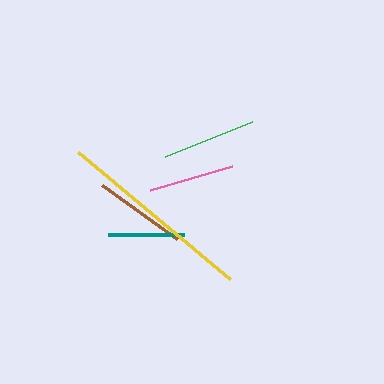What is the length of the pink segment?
The pink segment is approximately 85 pixels long.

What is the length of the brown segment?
The brown segment is approximately 92 pixels long.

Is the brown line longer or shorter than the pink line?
The brown line is longer than the pink line.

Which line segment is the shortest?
The teal line is the shortest at approximately 77 pixels.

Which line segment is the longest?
The yellow line is the longest at approximately 198 pixels.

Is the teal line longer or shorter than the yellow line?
The yellow line is longer than the teal line.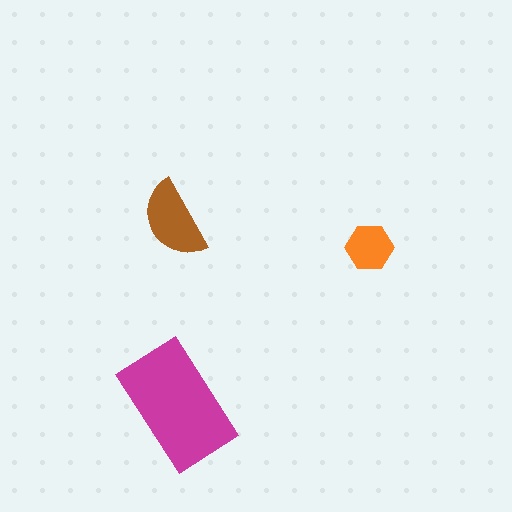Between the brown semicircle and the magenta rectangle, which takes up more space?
The magenta rectangle.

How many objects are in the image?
There are 3 objects in the image.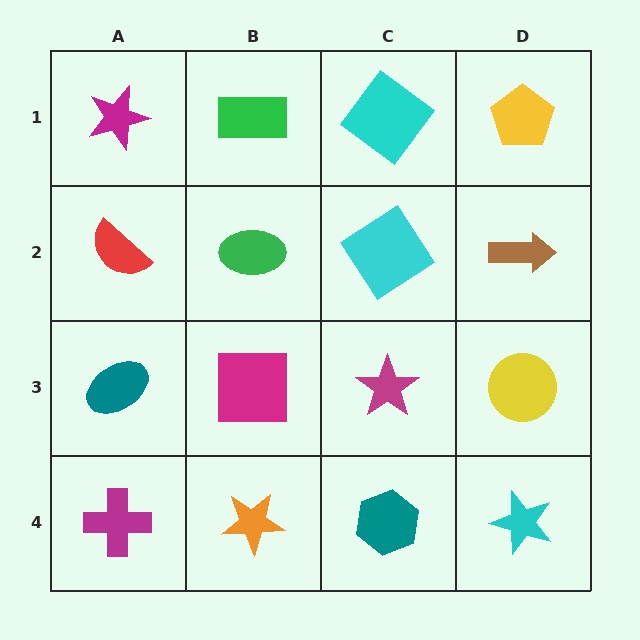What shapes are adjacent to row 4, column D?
A yellow circle (row 3, column D), a teal hexagon (row 4, column C).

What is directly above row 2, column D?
A yellow pentagon.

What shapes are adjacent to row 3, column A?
A red semicircle (row 2, column A), a magenta cross (row 4, column A), a magenta square (row 3, column B).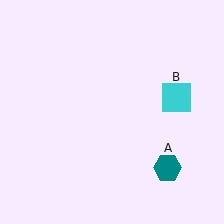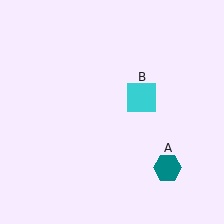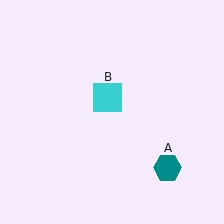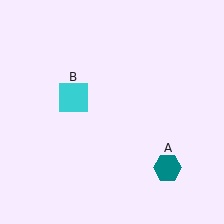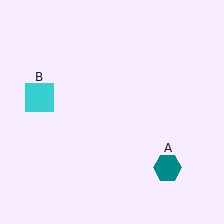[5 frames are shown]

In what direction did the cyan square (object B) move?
The cyan square (object B) moved left.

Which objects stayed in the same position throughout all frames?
Teal hexagon (object A) remained stationary.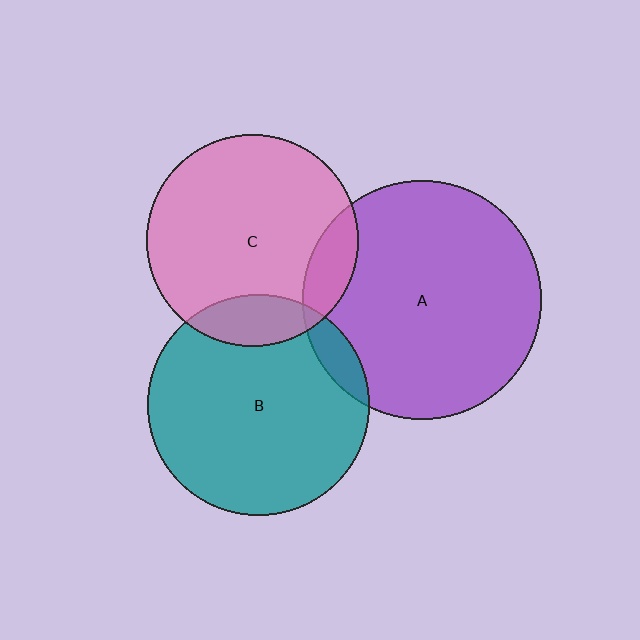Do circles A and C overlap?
Yes.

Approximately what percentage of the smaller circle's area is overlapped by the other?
Approximately 10%.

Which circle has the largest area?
Circle A (purple).